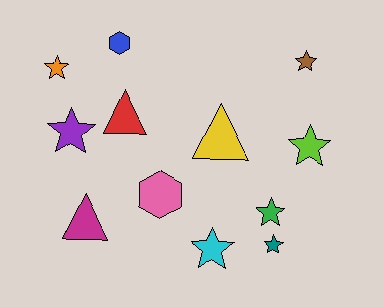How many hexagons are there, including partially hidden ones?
There are 2 hexagons.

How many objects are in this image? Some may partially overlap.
There are 12 objects.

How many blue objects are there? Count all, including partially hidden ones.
There is 1 blue object.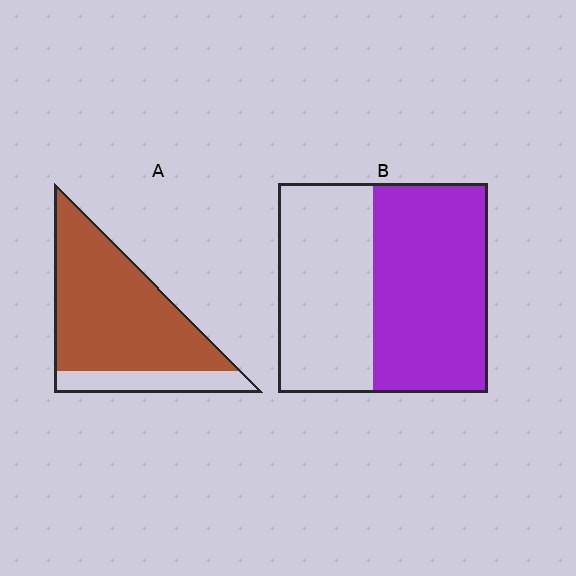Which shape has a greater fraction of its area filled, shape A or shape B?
Shape A.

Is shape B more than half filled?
Yes.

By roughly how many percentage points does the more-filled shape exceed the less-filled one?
By roughly 25 percentage points (A over B).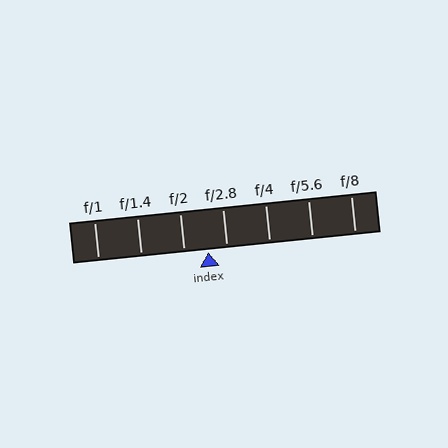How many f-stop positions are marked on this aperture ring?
There are 7 f-stop positions marked.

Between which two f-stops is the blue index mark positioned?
The index mark is between f/2 and f/2.8.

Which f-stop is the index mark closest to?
The index mark is closest to f/2.8.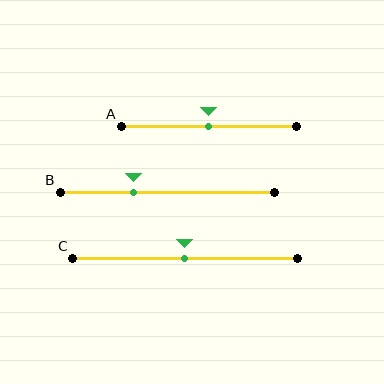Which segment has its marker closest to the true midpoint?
Segment A has its marker closest to the true midpoint.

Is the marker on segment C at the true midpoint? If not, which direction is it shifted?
Yes, the marker on segment C is at the true midpoint.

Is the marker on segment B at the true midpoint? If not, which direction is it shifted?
No, the marker on segment B is shifted to the left by about 16% of the segment length.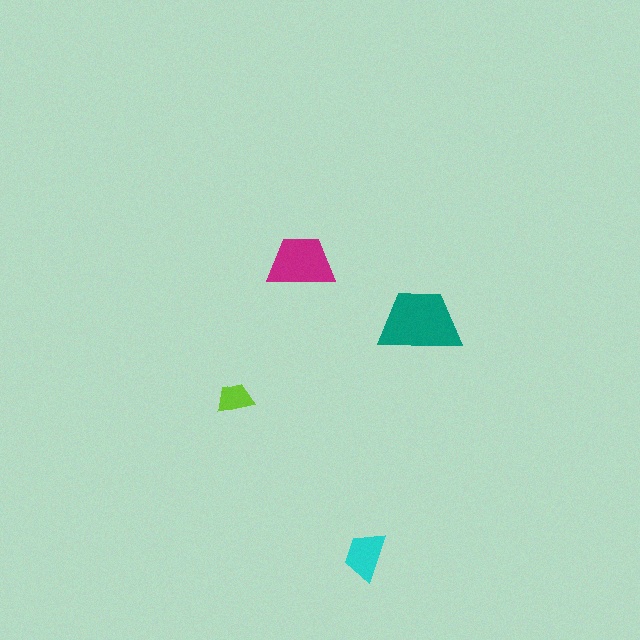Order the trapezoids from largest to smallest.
the teal one, the magenta one, the cyan one, the lime one.